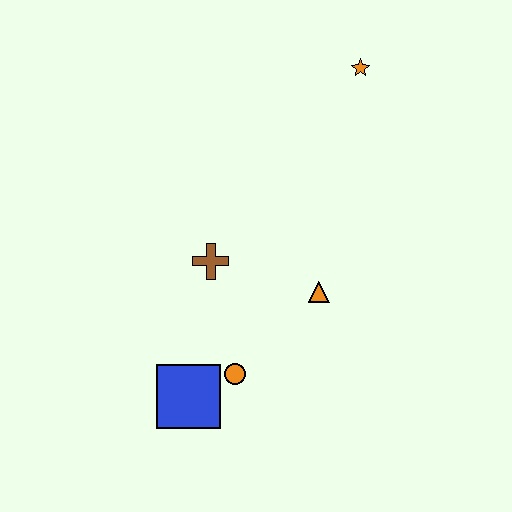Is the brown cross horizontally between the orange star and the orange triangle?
No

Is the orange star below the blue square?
No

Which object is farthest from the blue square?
The orange star is farthest from the blue square.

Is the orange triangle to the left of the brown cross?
No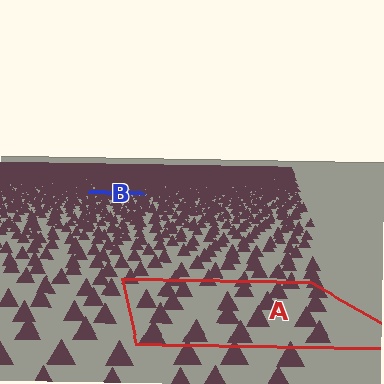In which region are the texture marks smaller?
The texture marks are smaller in region B, because it is farther away.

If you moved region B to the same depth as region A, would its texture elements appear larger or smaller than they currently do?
They would appear larger. At a closer depth, the same texture elements are projected at a bigger on-screen size.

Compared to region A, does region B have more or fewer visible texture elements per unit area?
Region B has more texture elements per unit area — they are packed more densely because it is farther away.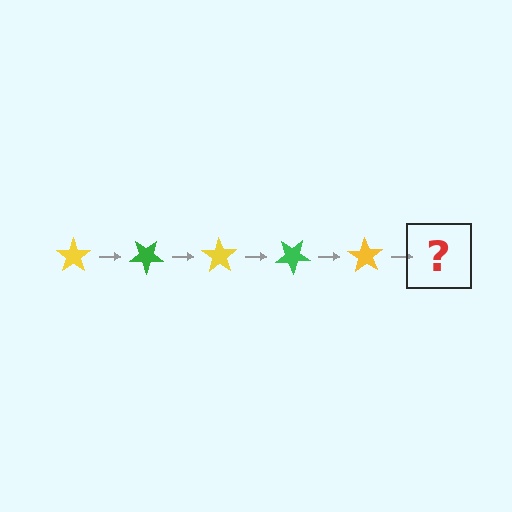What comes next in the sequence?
The next element should be a green star, rotated 175 degrees from the start.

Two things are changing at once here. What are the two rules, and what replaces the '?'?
The two rules are that it rotates 35 degrees each step and the color cycles through yellow and green. The '?' should be a green star, rotated 175 degrees from the start.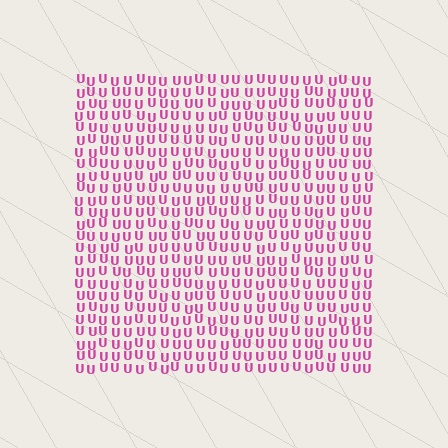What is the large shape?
The large shape is a square.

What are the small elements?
The small elements are letter U's.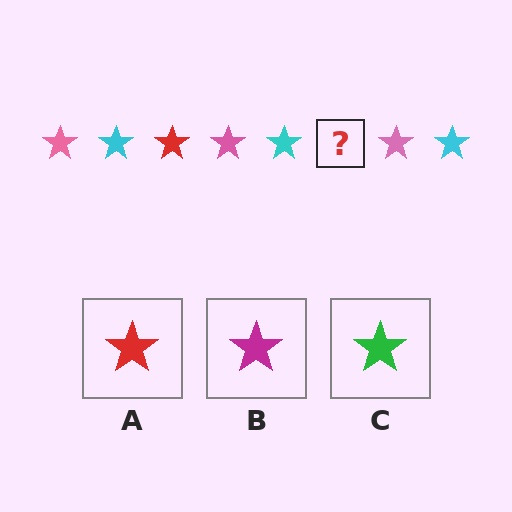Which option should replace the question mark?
Option A.